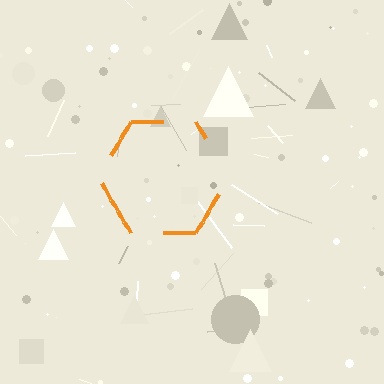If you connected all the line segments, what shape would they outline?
They would outline a hexagon.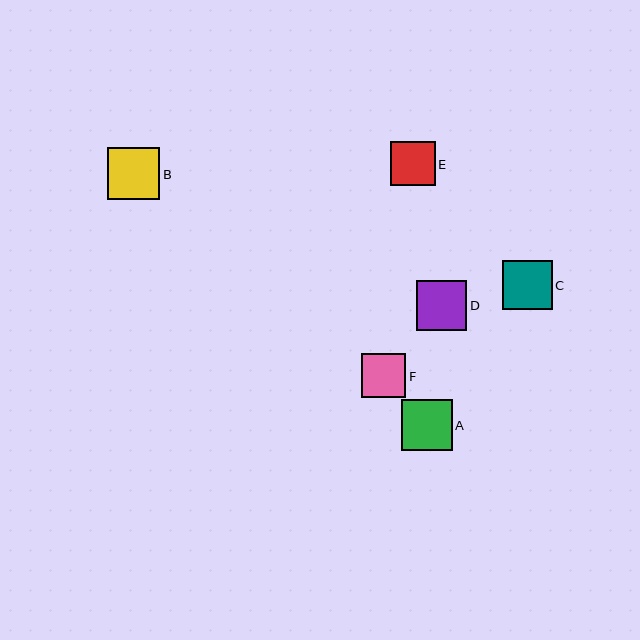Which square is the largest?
Square B is the largest with a size of approximately 52 pixels.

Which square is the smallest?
Square E is the smallest with a size of approximately 44 pixels.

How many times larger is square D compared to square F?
Square D is approximately 1.1 times the size of square F.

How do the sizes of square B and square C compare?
Square B and square C are approximately the same size.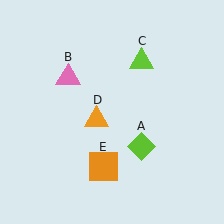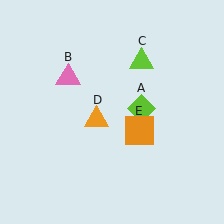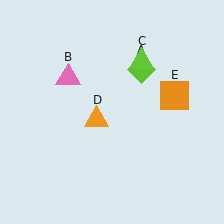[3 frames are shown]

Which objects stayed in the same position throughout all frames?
Pink triangle (object B) and lime triangle (object C) and orange triangle (object D) remained stationary.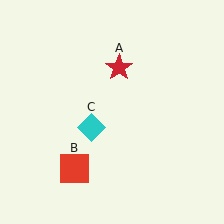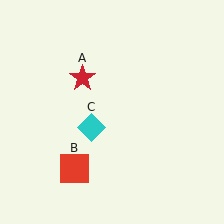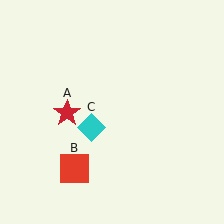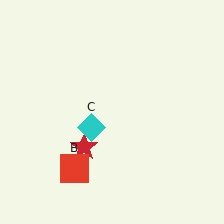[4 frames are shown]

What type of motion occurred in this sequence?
The red star (object A) rotated counterclockwise around the center of the scene.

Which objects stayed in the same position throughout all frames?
Red square (object B) and cyan diamond (object C) remained stationary.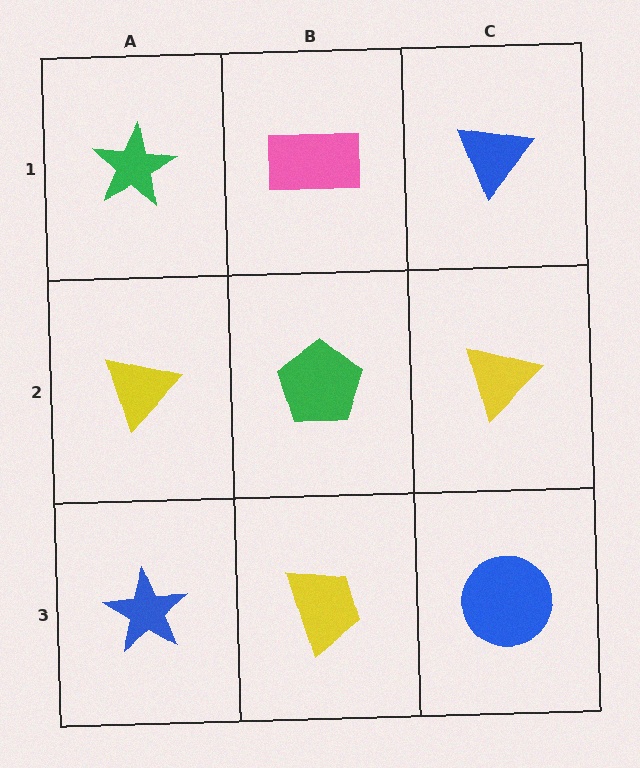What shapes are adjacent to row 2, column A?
A green star (row 1, column A), a blue star (row 3, column A), a green pentagon (row 2, column B).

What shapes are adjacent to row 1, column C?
A yellow triangle (row 2, column C), a pink rectangle (row 1, column B).